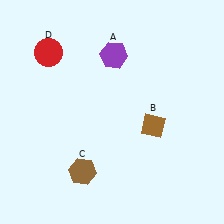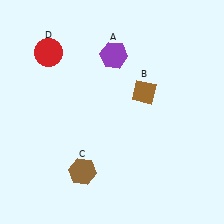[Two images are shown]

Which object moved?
The brown diamond (B) moved up.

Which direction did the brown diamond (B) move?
The brown diamond (B) moved up.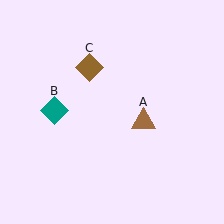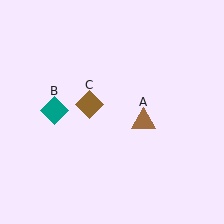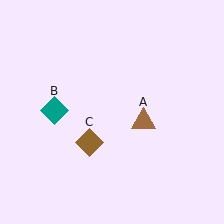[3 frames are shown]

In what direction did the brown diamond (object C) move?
The brown diamond (object C) moved down.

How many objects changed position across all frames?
1 object changed position: brown diamond (object C).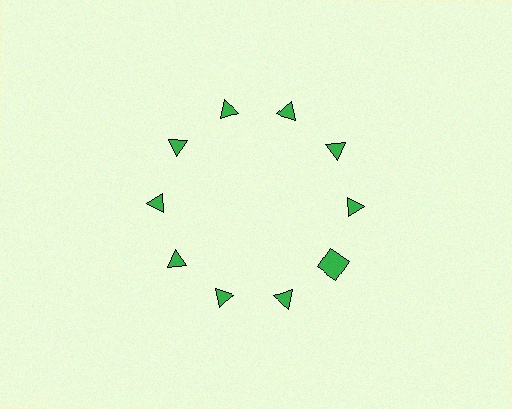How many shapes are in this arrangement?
There are 10 shapes arranged in a ring pattern.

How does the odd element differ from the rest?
It has a different shape: square instead of triangle.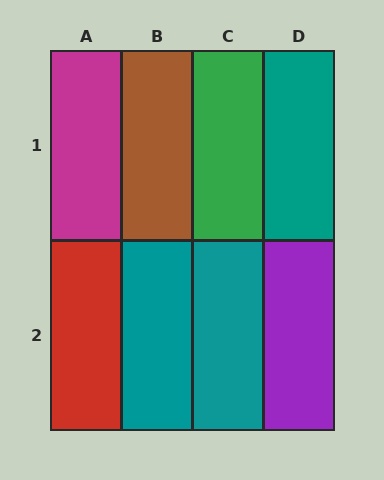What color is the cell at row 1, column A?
Magenta.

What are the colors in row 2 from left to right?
Red, teal, teal, purple.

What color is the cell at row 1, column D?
Teal.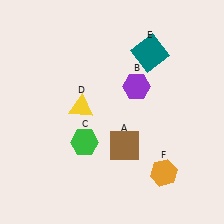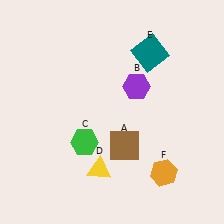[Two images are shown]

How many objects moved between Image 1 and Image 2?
1 object moved between the two images.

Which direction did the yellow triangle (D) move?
The yellow triangle (D) moved down.